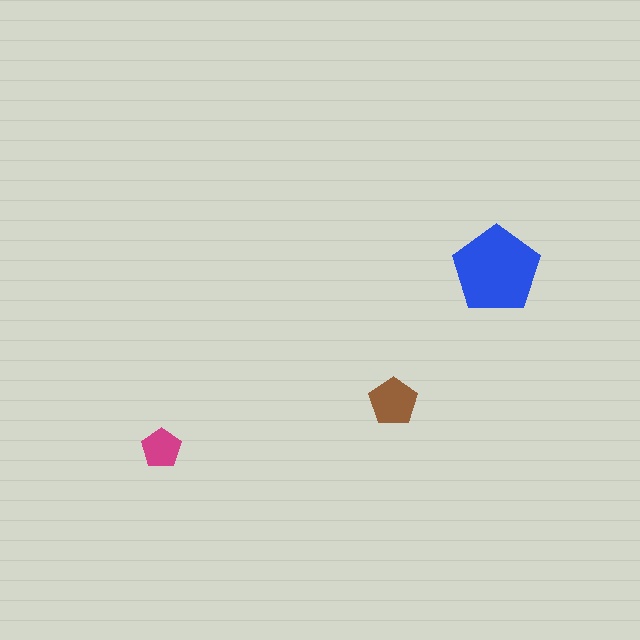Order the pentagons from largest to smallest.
the blue one, the brown one, the magenta one.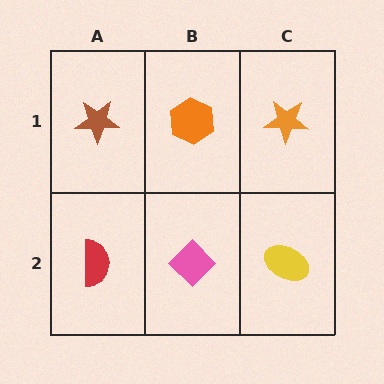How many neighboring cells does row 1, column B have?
3.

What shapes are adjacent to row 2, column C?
An orange star (row 1, column C), a pink diamond (row 2, column B).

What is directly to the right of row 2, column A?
A pink diamond.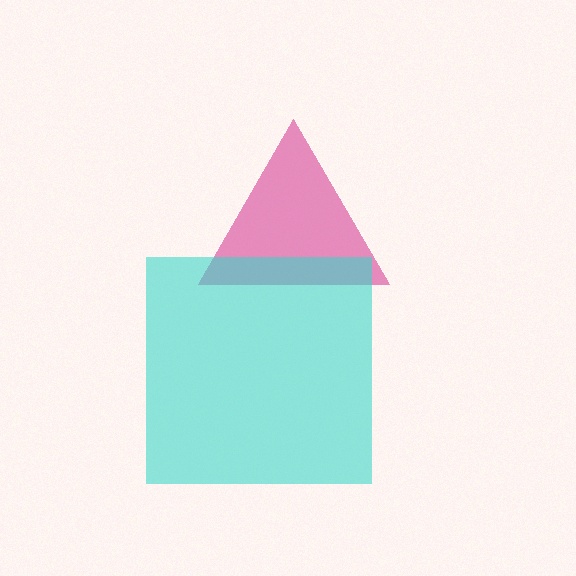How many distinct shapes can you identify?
There are 2 distinct shapes: a magenta triangle, a cyan square.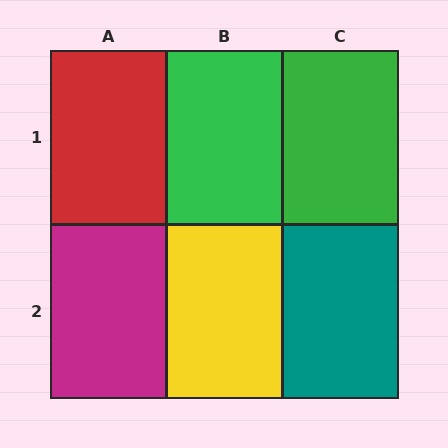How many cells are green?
2 cells are green.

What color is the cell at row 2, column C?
Teal.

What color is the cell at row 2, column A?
Magenta.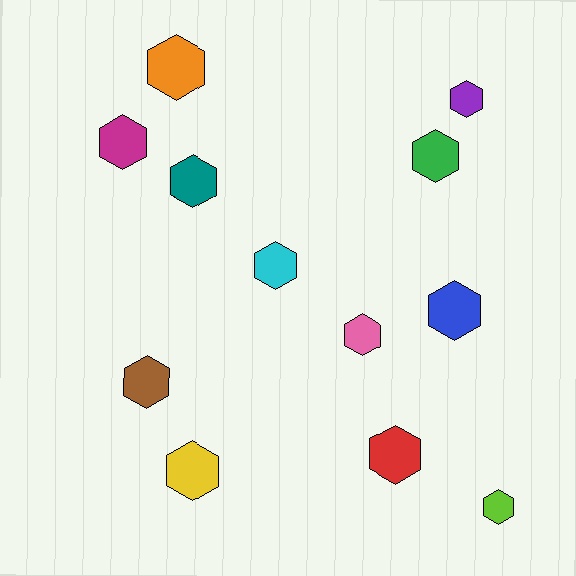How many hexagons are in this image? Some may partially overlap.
There are 12 hexagons.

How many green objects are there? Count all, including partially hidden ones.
There is 1 green object.